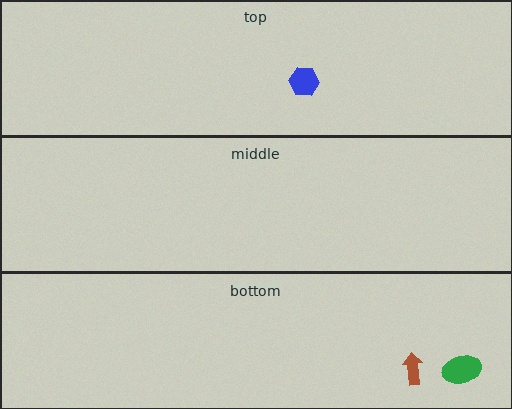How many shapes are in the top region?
1.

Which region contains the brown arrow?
The bottom region.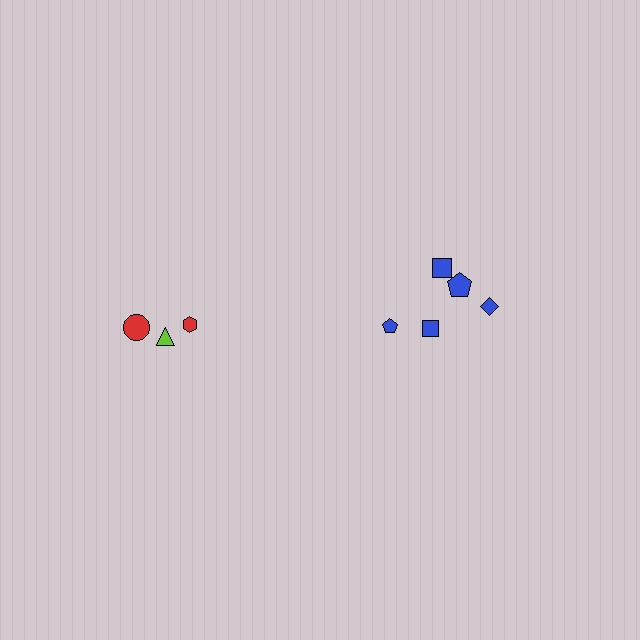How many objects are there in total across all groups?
There are 9 objects.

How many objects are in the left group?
There are 3 objects.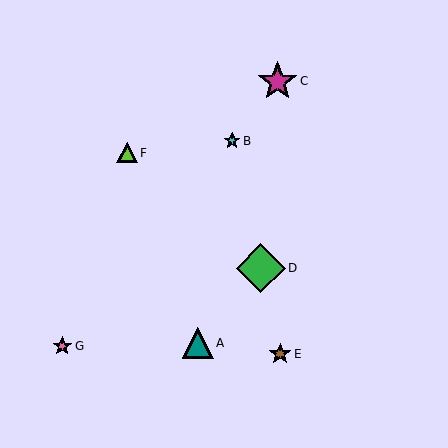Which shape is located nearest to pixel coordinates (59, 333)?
The pink star (labeled G) at (62, 346) is nearest to that location.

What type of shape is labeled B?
Shape B is a cyan star.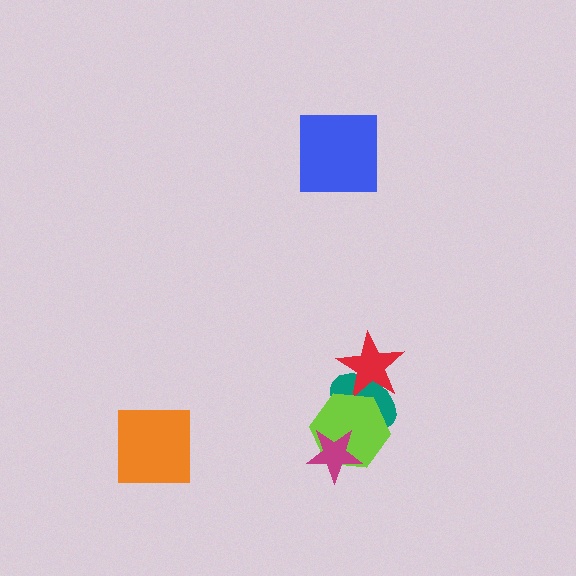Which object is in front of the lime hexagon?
The magenta star is in front of the lime hexagon.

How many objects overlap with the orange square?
0 objects overlap with the orange square.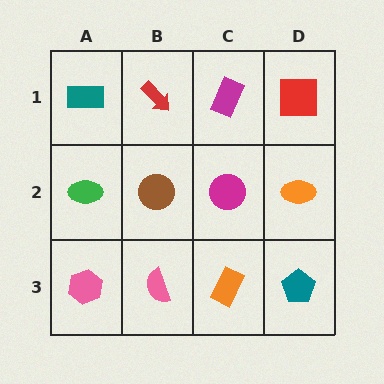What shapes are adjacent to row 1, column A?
A green ellipse (row 2, column A), a red arrow (row 1, column B).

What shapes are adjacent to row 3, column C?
A magenta circle (row 2, column C), a pink semicircle (row 3, column B), a teal pentagon (row 3, column D).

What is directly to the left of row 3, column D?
An orange rectangle.